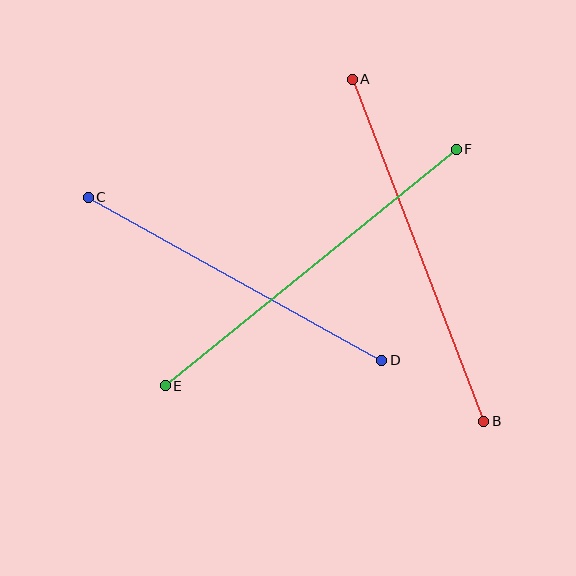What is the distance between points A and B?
The distance is approximately 366 pixels.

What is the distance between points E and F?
The distance is approximately 375 pixels.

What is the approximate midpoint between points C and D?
The midpoint is at approximately (235, 279) pixels.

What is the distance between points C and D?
The distance is approximately 336 pixels.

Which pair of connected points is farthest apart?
Points E and F are farthest apart.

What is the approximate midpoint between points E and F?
The midpoint is at approximately (311, 268) pixels.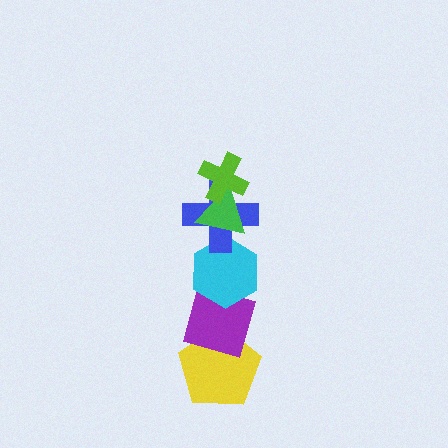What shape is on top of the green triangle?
The lime cross is on top of the green triangle.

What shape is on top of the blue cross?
The green triangle is on top of the blue cross.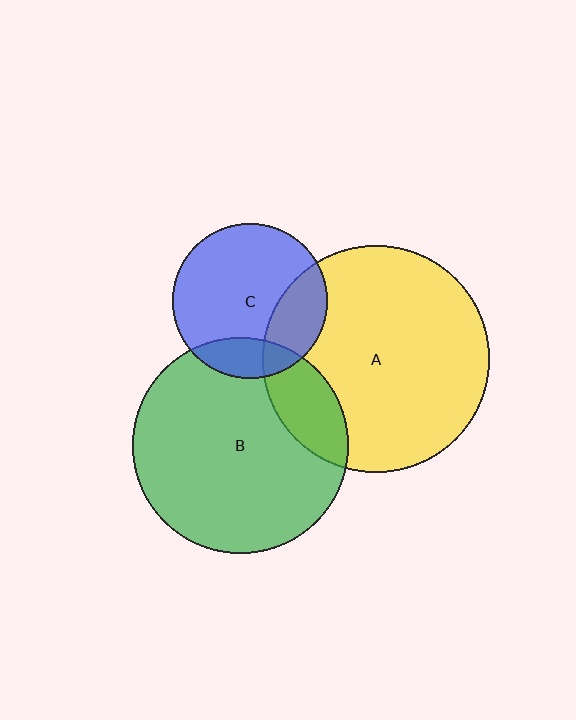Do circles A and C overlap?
Yes.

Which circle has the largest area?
Circle A (yellow).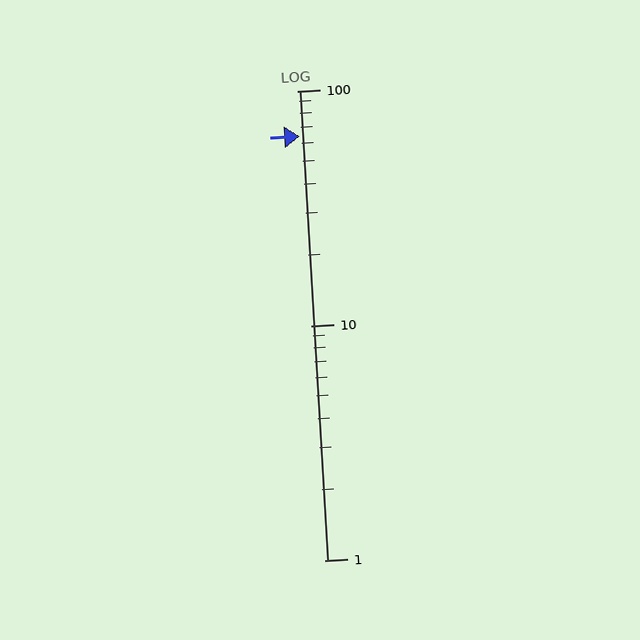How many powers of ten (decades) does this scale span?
The scale spans 2 decades, from 1 to 100.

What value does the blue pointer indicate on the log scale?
The pointer indicates approximately 64.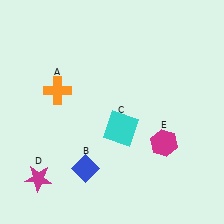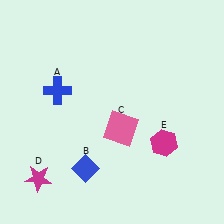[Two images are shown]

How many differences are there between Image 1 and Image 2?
There are 2 differences between the two images.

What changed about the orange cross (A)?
In Image 1, A is orange. In Image 2, it changed to blue.